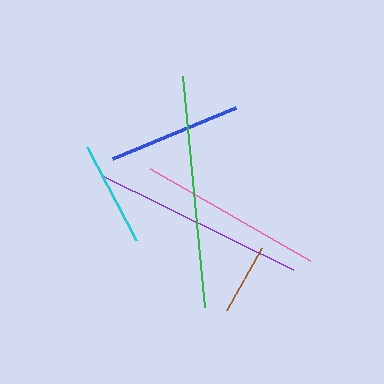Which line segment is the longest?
The green line is the longest at approximately 232 pixels.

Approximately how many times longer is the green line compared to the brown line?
The green line is approximately 3.3 times the length of the brown line.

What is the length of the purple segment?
The purple segment is approximately 213 pixels long.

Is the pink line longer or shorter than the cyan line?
The pink line is longer than the cyan line.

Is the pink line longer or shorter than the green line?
The green line is longer than the pink line.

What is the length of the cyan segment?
The cyan segment is approximately 106 pixels long.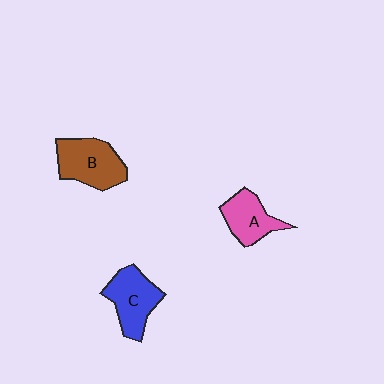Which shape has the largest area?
Shape B (brown).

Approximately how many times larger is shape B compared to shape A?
Approximately 1.3 times.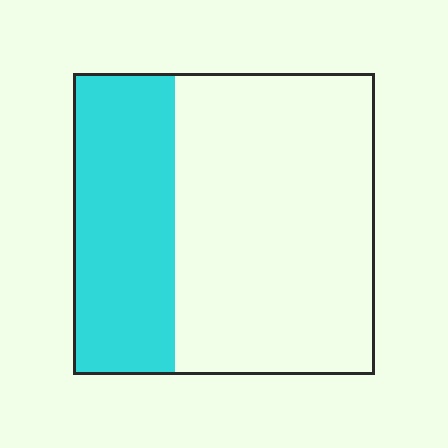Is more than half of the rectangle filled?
No.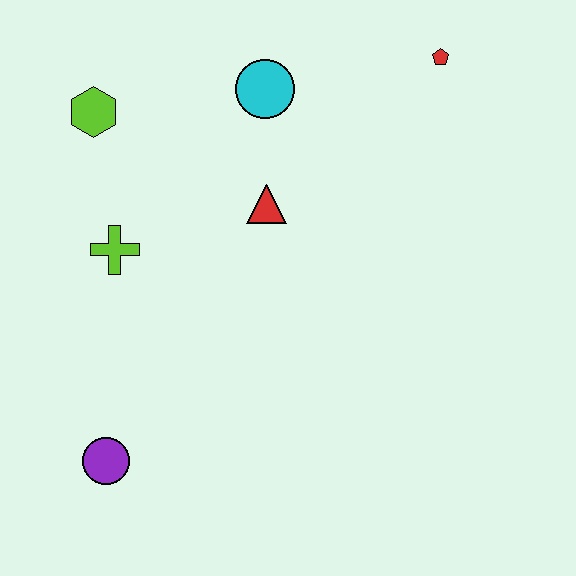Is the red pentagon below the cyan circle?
No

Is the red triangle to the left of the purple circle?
No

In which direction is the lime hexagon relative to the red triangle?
The lime hexagon is to the left of the red triangle.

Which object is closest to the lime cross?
The lime hexagon is closest to the lime cross.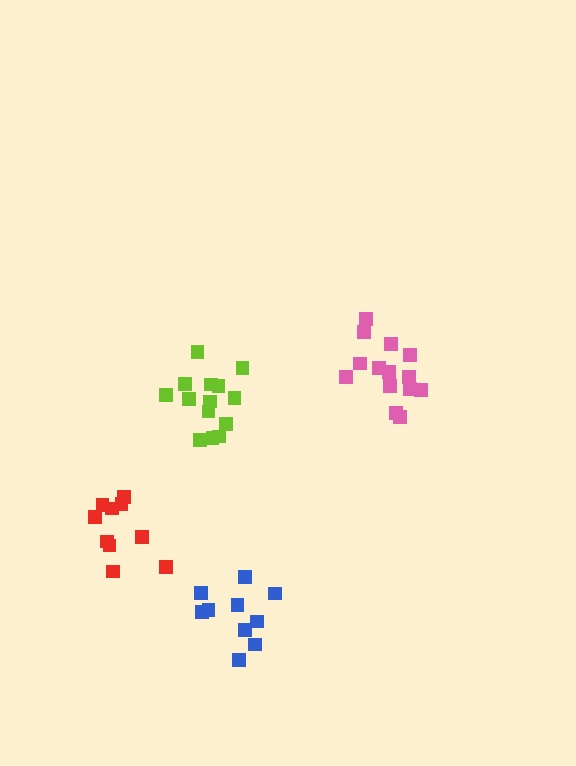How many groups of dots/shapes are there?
There are 4 groups.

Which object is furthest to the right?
The pink cluster is rightmost.